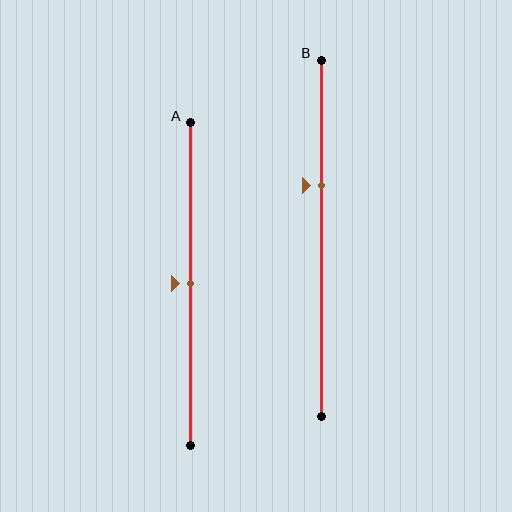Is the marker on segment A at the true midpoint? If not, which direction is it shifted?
Yes, the marker on segment A is at the true midpoint.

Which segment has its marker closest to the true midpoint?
Segment A has its marker closest to the true midpoint.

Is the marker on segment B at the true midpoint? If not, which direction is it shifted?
No, the marker on segment B is shifted upward by about 15% of the segment length.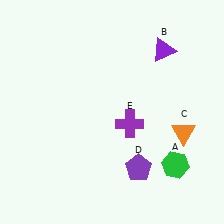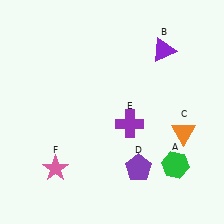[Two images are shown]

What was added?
A pink star (F) was added in Image 2.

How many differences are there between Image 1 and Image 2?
There is 1 difference between the two images.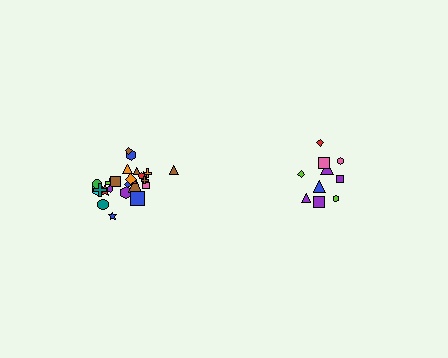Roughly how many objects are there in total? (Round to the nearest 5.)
Roughly 35 objects in total.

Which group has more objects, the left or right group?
The left group.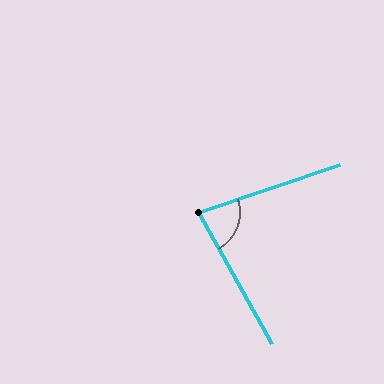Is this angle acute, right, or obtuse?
It is acute.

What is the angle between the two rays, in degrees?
Approximately 79 degrees.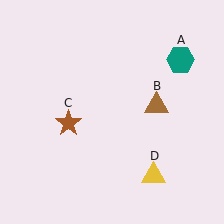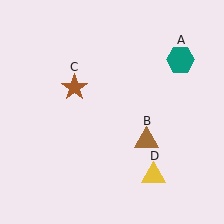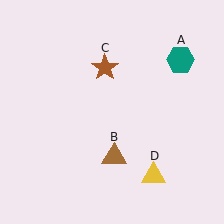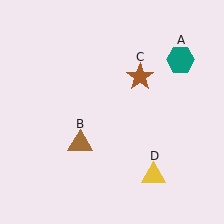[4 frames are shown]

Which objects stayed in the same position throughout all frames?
Teal hexagon (object A) and yellow triangle (object D) remained stationary.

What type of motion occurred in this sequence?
The brown triangle (object B), brown star (object C) rotated clockwise around the center of the scene.